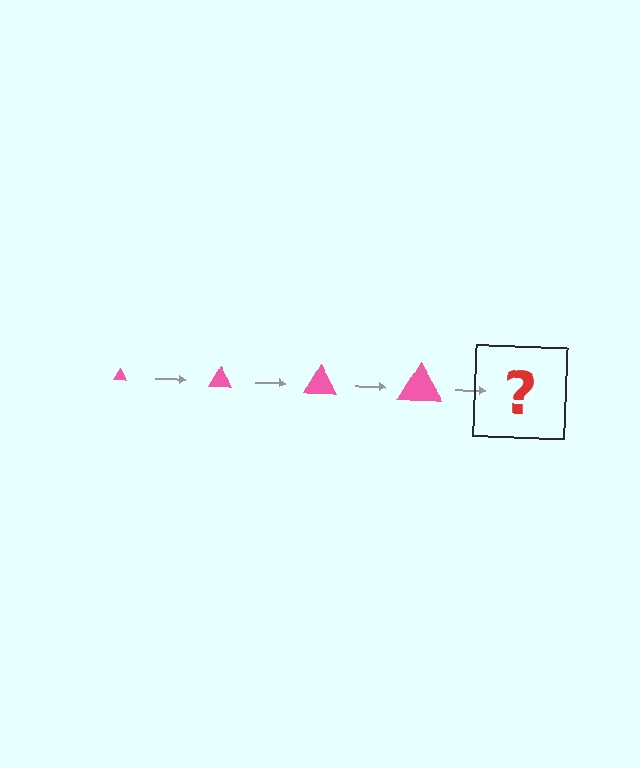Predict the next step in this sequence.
The next step is a pink triangle, larger than the previous one.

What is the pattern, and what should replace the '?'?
The pattern is that the triangle gets progressively larger each step. The '?' should be a pink triangle, larger than the previous one.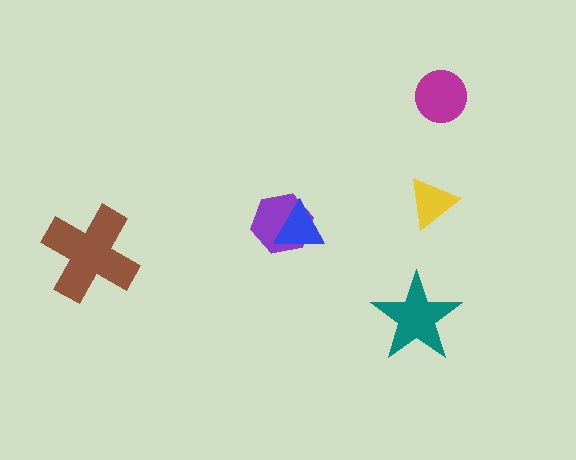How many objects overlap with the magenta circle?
0 objects overlap with the magenta circle.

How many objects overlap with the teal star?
0 objects overlap with the teal star.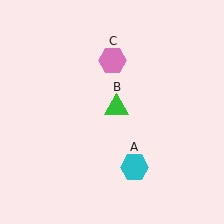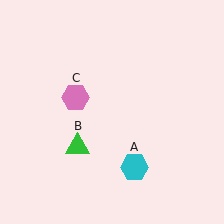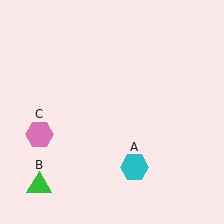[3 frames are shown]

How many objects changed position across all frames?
2 objects changed position: green triangle (object B), pink hexagon (object C).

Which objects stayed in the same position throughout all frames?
Cyan hexagon (object A) remained stationary.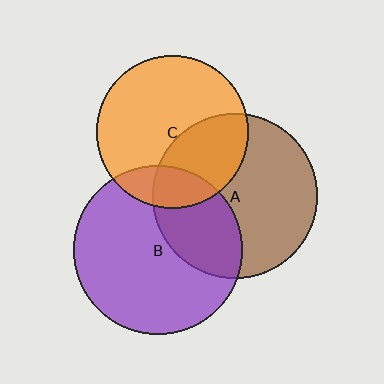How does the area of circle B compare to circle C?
Approximately 1.2 times.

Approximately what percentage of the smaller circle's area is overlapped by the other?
Approximately 15%.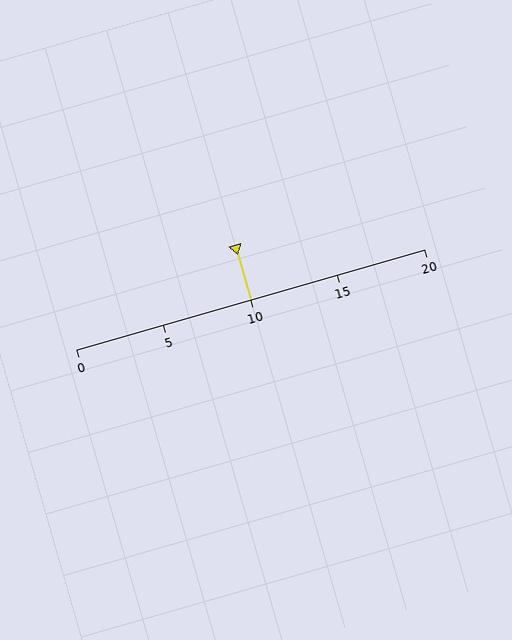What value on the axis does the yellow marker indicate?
The marker indicates approximately 10.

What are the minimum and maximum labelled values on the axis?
The axis runs from 0 to 20.